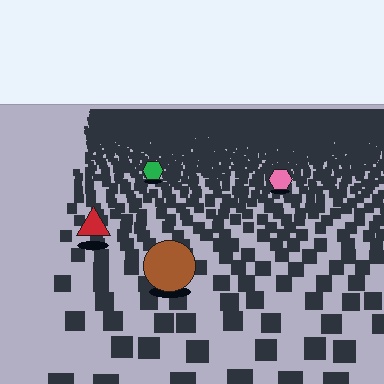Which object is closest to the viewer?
The brown circle is closest. The texture marks near it are larger and more spread out.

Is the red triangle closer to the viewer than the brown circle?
No. The brown circle is closer — you can tell from the texture gradient: the ground texture is coarser near it.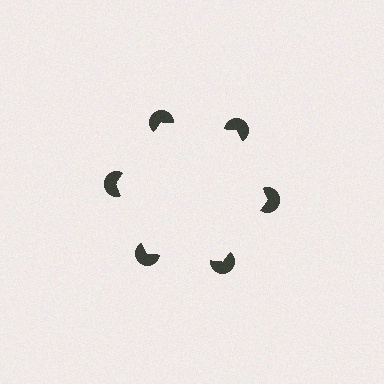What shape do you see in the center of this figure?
An illusory hexagon — its edges are inferred from the aligned wedge cuts in the pac-man discs, not physically drawn.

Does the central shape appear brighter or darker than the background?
It typically appears slightly brighter than the background, even though no actual brightness change is drawn.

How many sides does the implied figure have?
6 sides.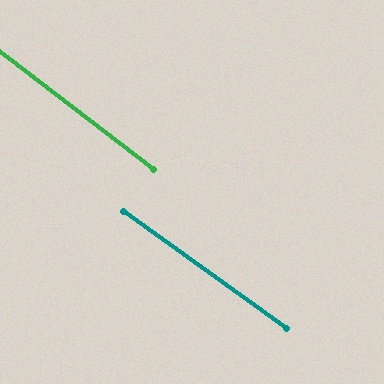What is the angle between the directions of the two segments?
Approximately 2 degrees.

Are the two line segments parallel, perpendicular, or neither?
Parallel — their directions differ by only 1.7°.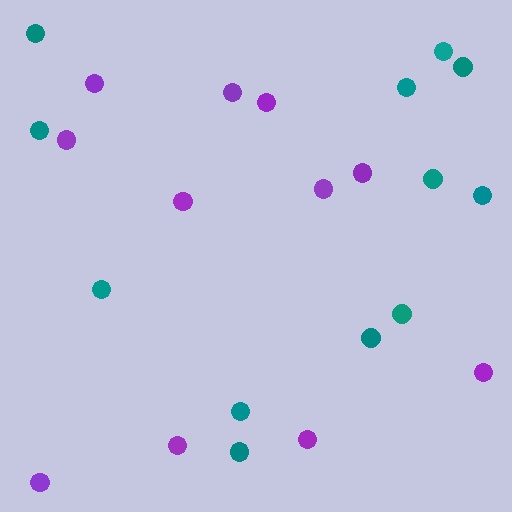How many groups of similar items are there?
There are 2 groups: one group of teal circles (12) and one group of purple circles (11).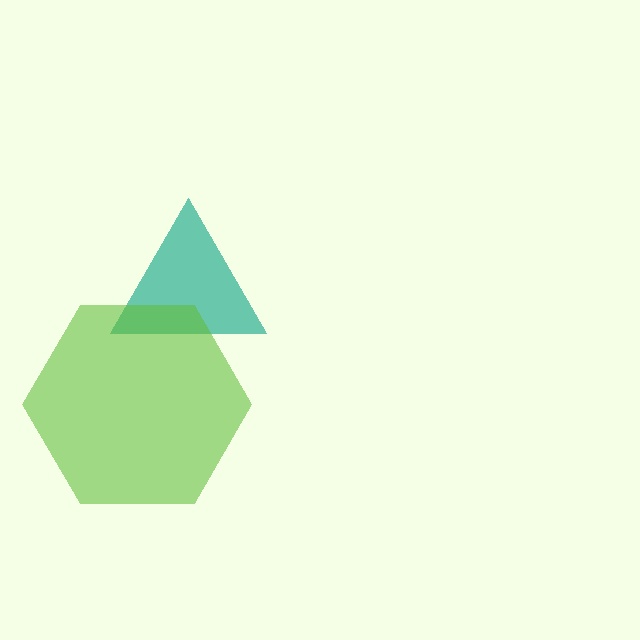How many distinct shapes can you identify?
There are 2 distinct shapes: a teal triangle, a lime hexagon.